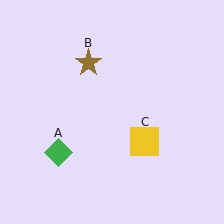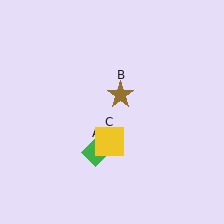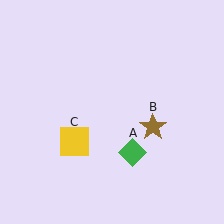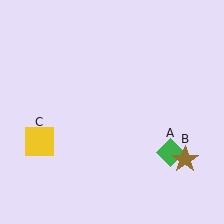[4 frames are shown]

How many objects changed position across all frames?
3 objects changed position: green diamond (object A), brown star (object B), yellow square (object C).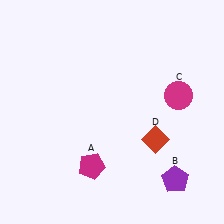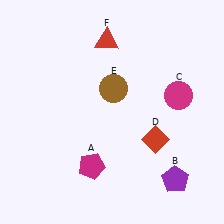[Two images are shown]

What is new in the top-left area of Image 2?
A red triangle (F) was added in the top-left area of Image 2.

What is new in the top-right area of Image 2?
A brown circle (E) was added in the top-right area of Image 2.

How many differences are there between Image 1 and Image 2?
There are 2 differences between the two images.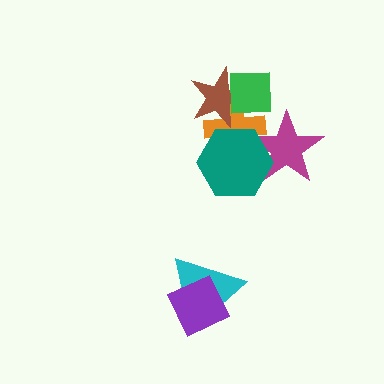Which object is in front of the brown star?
The green square is in front of the brown star.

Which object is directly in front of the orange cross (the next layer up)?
The brown star is directly in front of the orange cross.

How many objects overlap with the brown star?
2 objects overlap with the brown star.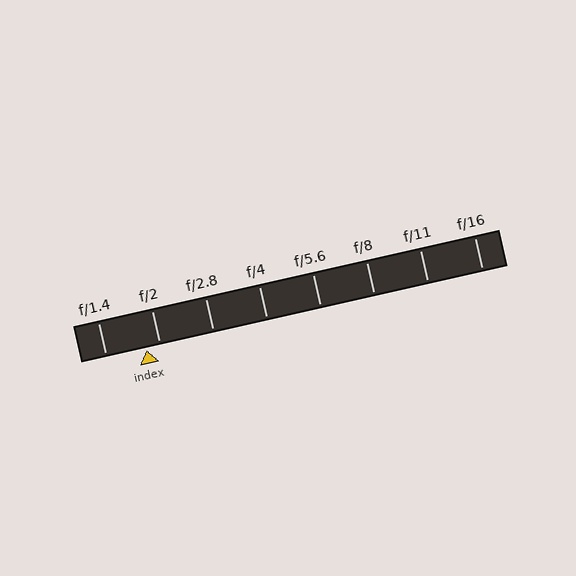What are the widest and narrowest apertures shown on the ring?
The widest aperture shown is f/1.4 and the narrowest is f/16.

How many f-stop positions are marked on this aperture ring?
There are 8 f-stop positions marked.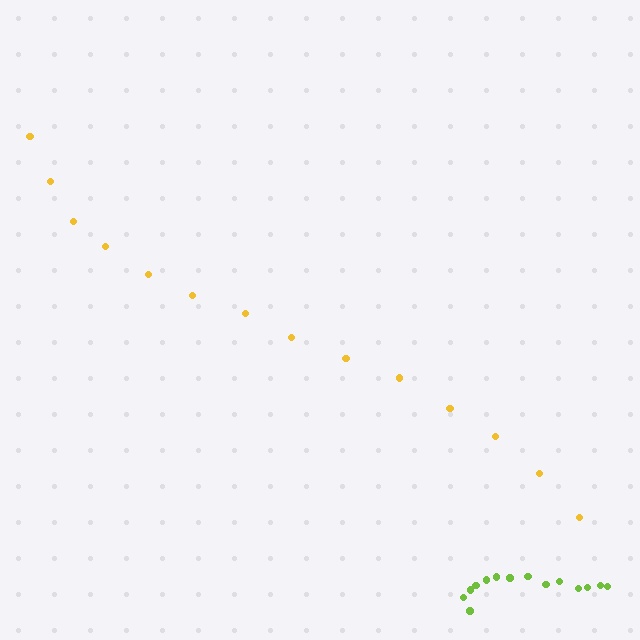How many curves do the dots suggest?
There are 2 distinct paths.